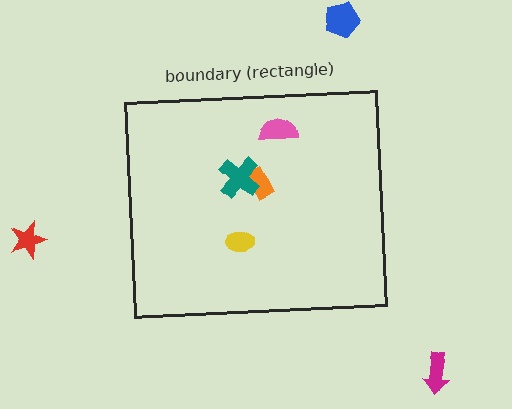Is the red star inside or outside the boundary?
Outside.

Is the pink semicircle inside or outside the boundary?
Inside.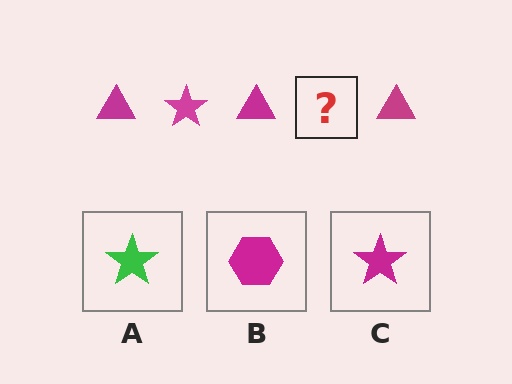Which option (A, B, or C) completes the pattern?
C.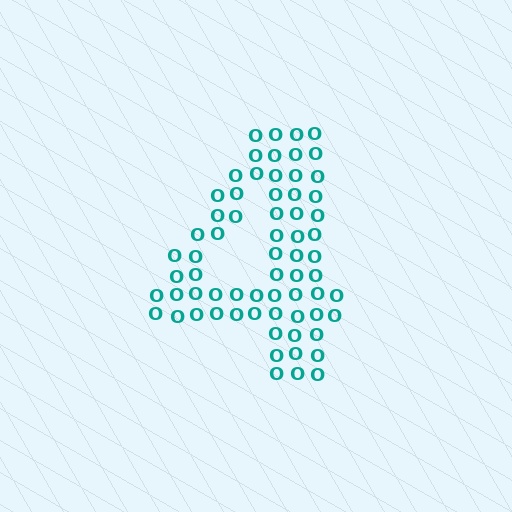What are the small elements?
The small elements are letter O's.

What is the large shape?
The large shape is the digit 4.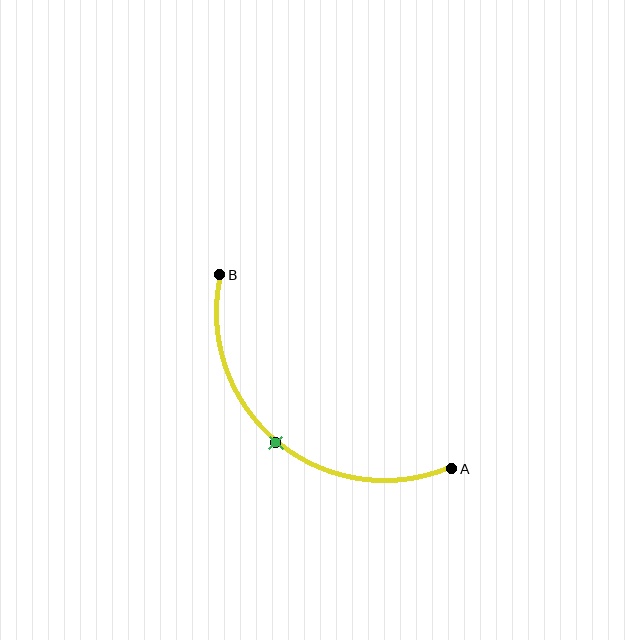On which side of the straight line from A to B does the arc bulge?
The arc bulges below and to the left of the straight line connecting A and B.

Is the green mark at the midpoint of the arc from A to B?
Yes. The green mark lies on the arc at equal arc-length from both A and B — it is the arc midpoint.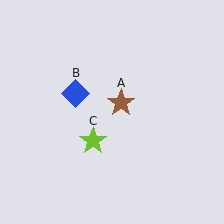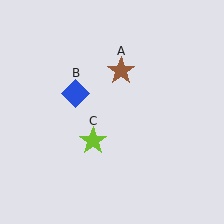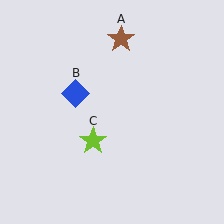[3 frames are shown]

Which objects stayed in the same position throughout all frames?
Blue diamond (object B) and lime star (object C) remained stationary.